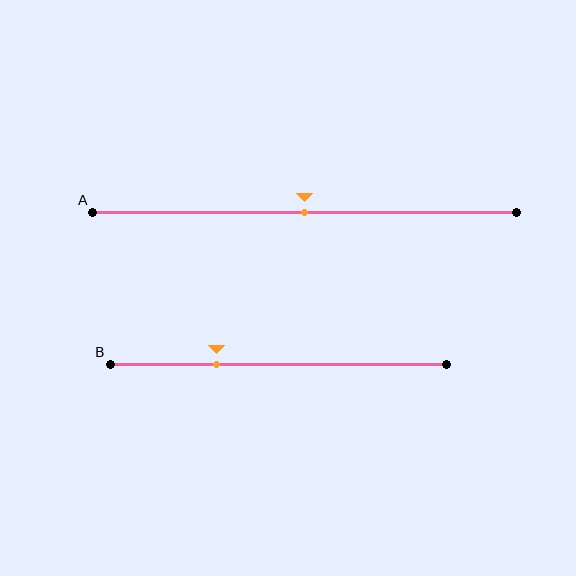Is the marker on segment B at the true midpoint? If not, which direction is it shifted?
No, the marker on segment B is shifted to the left by about 18% of the segment length.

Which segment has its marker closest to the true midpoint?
Segment A has its marker closest to the true midpoint.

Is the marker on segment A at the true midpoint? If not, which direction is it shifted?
Yes, the marker on segment A is at the true midpoint.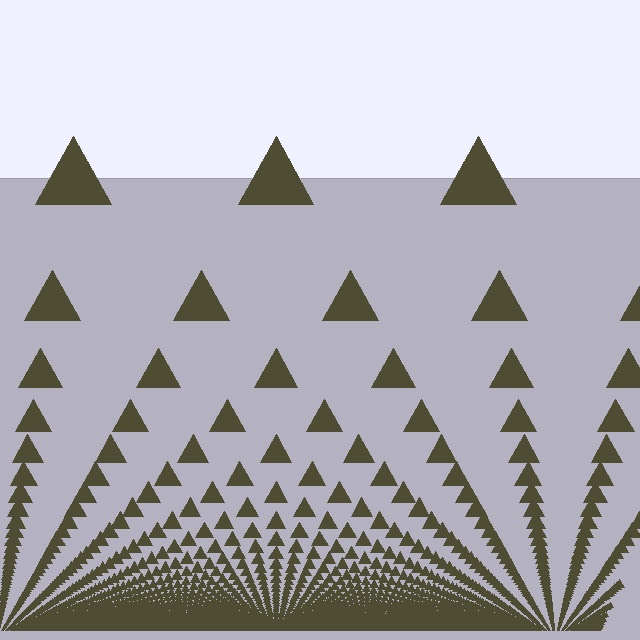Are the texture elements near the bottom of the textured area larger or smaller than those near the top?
Smaller. The gradient is inverted — elements near the bottom are smaller and denser.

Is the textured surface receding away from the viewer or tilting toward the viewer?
The surface appears to tilt toward the viewer. Texture elements get larger and sparser toward the top.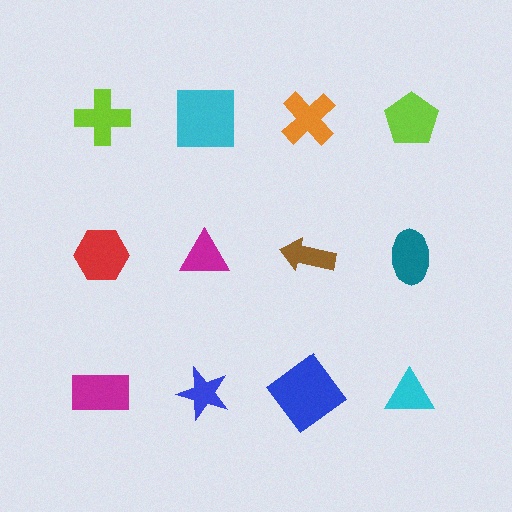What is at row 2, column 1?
A red hexagon.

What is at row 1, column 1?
A lime cross.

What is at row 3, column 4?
A cyan triangle.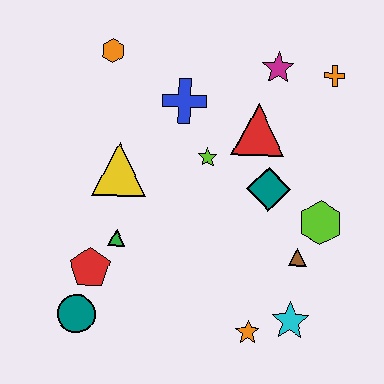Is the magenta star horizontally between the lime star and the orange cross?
Yes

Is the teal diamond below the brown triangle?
No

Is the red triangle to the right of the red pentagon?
Yes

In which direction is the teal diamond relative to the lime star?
The teal diamond is to the right of the lime star.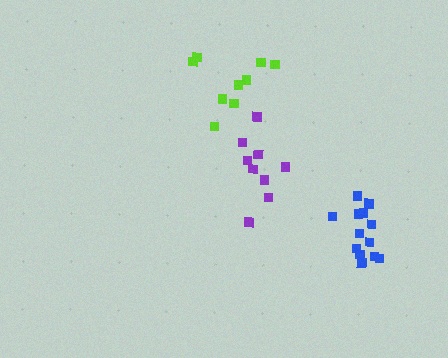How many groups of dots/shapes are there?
There are 3 groups.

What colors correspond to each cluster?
The clusters are colored: lime, blue, purple.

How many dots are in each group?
Group 1: 9 dots, Group 2: 13 dots, Group 3: 9 dots (31 total).